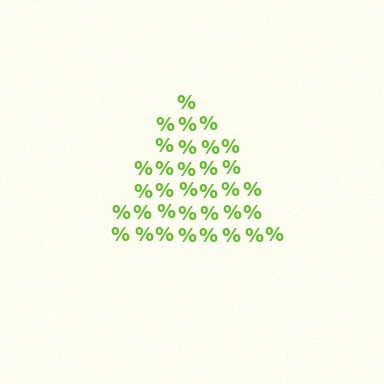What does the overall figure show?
The overall figure shows a triangle.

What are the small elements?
The small elements are percent signs.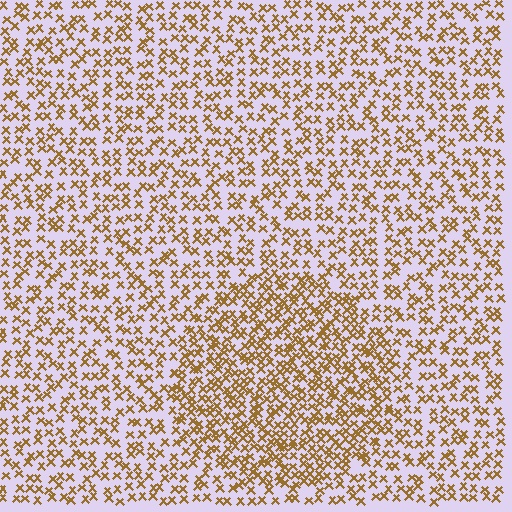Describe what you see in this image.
The image contains small brown elements arranged at two different densities. A circle-shaped region is visible where the elements are more densely packed than the surrounding area.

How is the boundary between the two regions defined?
The boundary is defined by a change in element density (approximately 1.7x ratio). All elements are the same color, size, and shape.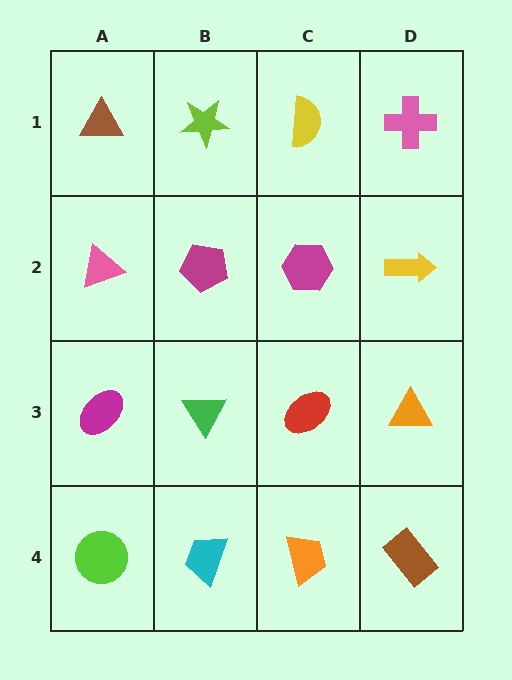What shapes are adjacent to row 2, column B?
A lime star (row 1, column B), a green triangle (row 3, column B), a pink triangle (row 2, column A), a magenta hexagon (row 2, column C).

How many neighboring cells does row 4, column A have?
2.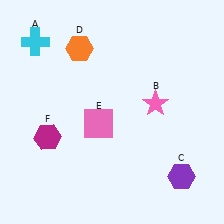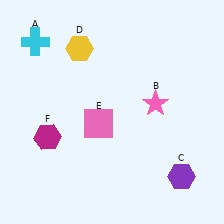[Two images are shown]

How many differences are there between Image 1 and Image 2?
There is 1 difference between the two images.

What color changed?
The hexagon (D) changed from orange in Image 1 to yellow in Image 2.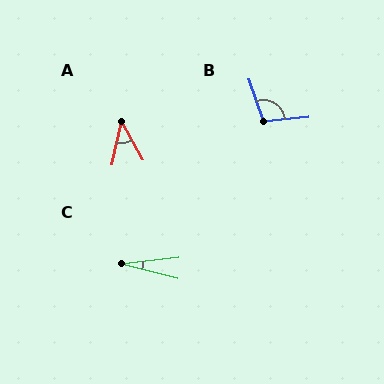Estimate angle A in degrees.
Approximately 41 degrees.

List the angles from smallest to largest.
C (20°), A (41°), B (103°).